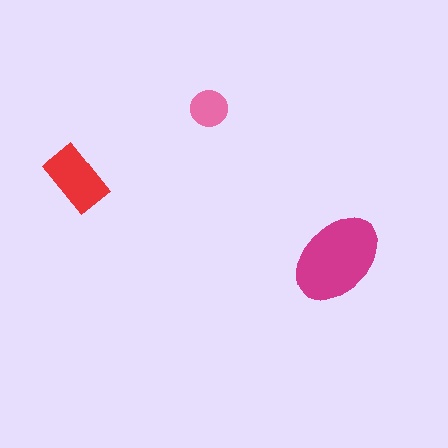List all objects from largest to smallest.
The magenta ellipse, the red rectangle, the pink circle.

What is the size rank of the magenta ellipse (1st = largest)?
1st.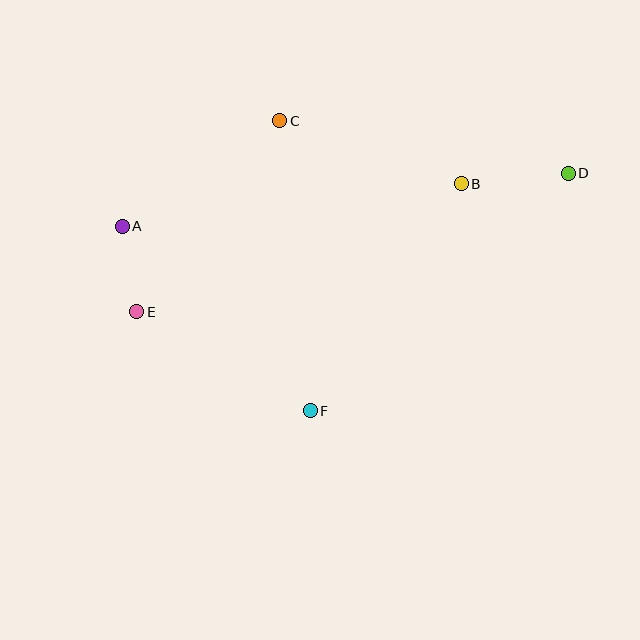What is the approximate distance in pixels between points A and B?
The distance between A and B is approximately 341 pixels.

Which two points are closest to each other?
Points A and E are closest to each other.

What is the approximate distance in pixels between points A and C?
The distance between A and C is approximately 190 pixels.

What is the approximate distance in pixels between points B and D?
The distance between B and D is approximately 108 pixels.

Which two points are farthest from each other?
Points D and E are farthest from each other.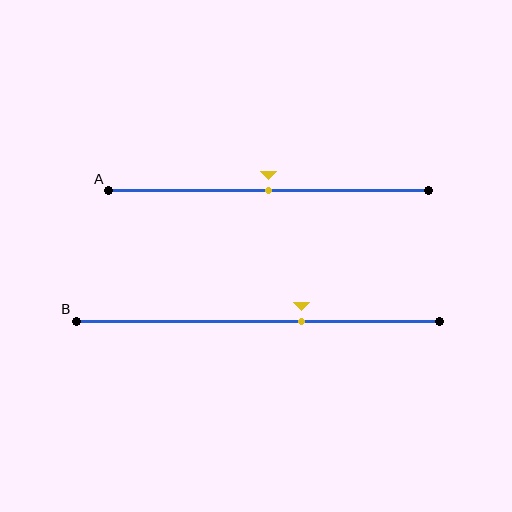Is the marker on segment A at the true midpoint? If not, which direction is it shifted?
Yes, the marker on segment A is at the true midpoint.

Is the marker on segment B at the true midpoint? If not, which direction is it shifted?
No, the marker on segment B is shifted to the right by about 12% of the segment length.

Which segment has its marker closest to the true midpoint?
Segment A has its marker closest to the true midpoint.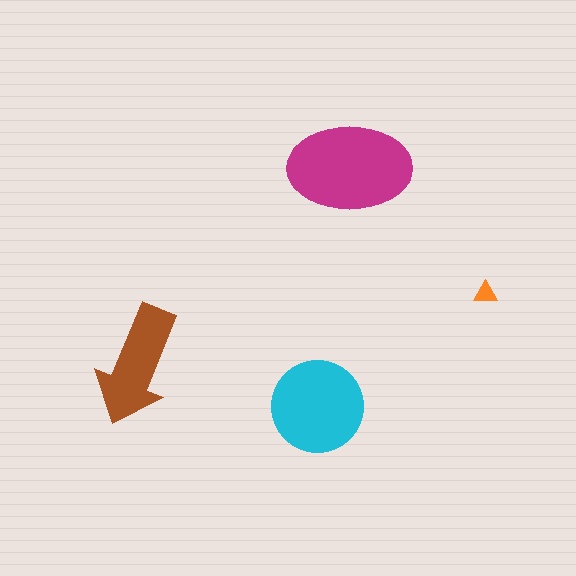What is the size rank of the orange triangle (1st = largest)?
4th.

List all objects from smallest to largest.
The orange triangle, the brown arrow, the cyan circle, the magenta ellipse.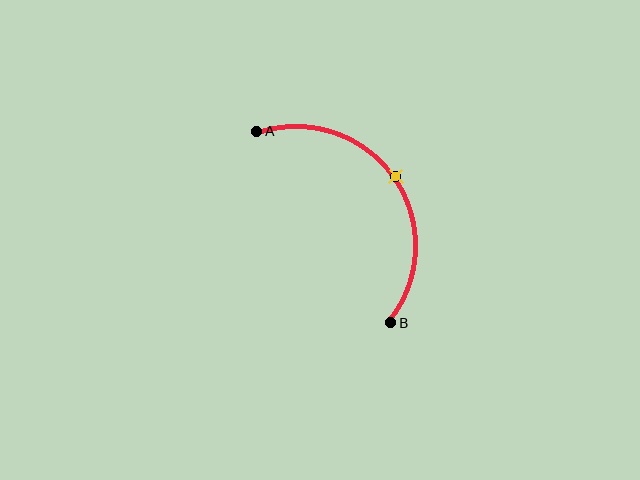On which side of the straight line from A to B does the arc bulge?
The arc bulges above and to the right of the straight line connecting A and B.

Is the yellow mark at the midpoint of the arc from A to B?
Yes. The yellow mark lies on the arc at equal arc-length from both A and B — it is the arc midpoint.